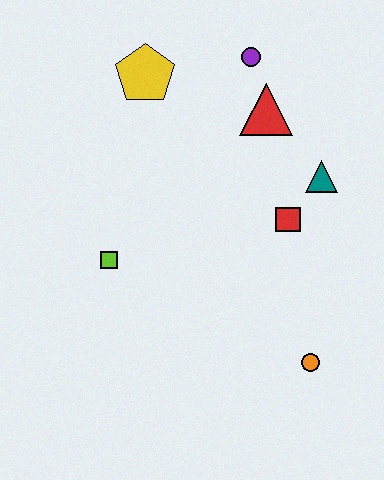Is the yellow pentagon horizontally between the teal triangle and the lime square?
Yes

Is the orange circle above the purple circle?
No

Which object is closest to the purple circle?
The red triangle is closest to the purple circle.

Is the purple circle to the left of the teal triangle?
Yes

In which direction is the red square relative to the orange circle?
The red square is above the orange circle.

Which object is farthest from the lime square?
The purple circle is farthest from the lime square.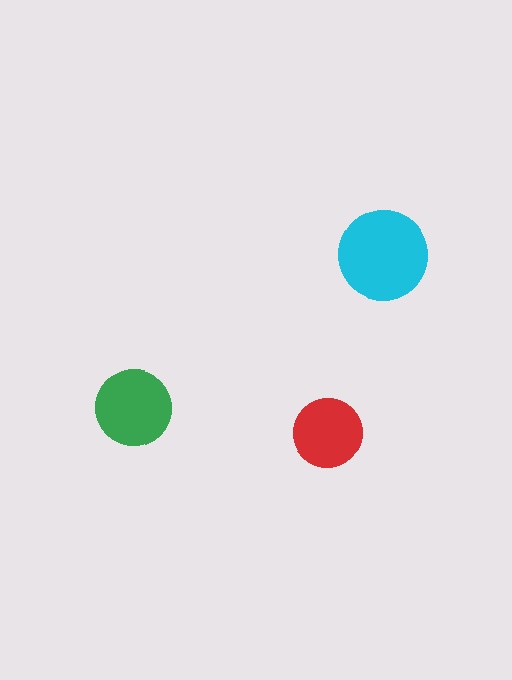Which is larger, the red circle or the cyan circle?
The cyan one.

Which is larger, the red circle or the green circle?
The green one.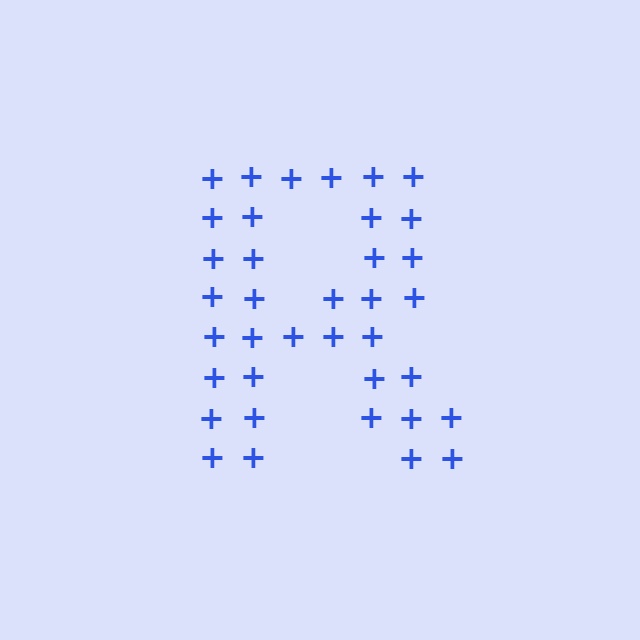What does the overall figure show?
The overall figure shows the letter R.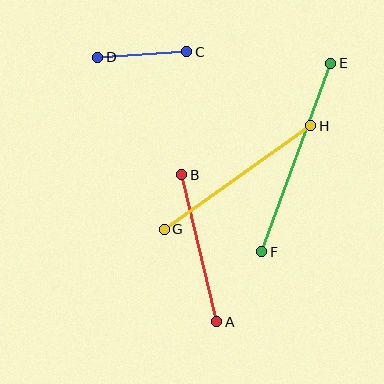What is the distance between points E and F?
The distance is approximately 200 pixels.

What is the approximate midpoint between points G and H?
The midpoint is at approximately (237, 177) pixels.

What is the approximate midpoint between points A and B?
The midpoint is at approximately (199, 248) pixels.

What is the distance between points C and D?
The distance is approximately 89 pixels.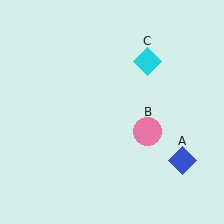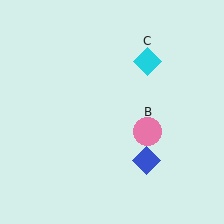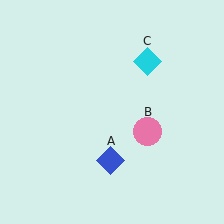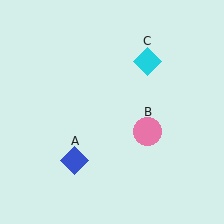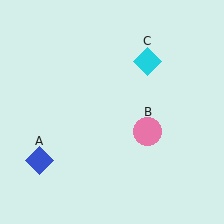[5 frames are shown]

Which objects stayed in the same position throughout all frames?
Pink circle (object B) and cyan diamond (object C) remained stationary.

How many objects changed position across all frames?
1 object changed position: blue diamond (object A).